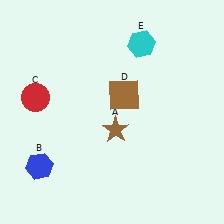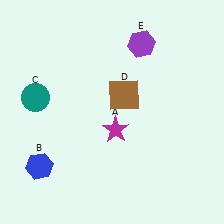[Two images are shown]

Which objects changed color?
A changed from brown to magenta. C changed from red to teal. E changed from cyan to purple.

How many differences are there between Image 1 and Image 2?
There are 3 differences between the two images.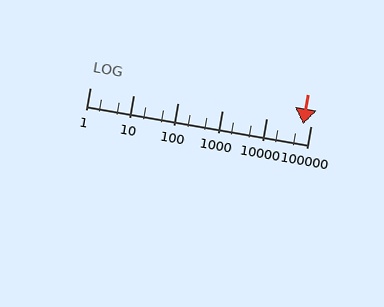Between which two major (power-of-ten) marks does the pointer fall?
The pointer is between 10000 and 100000.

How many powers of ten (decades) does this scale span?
The scale spans 5 decades, from 1 to 100000.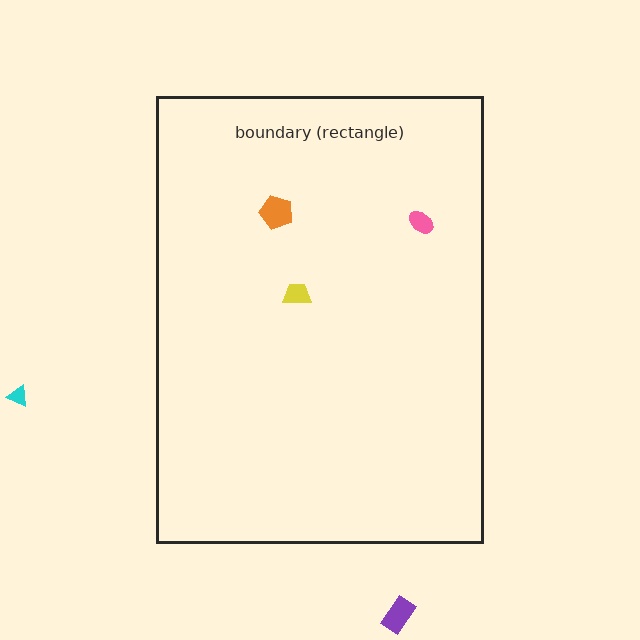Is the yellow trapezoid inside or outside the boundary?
Inside.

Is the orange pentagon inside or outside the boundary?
Inside.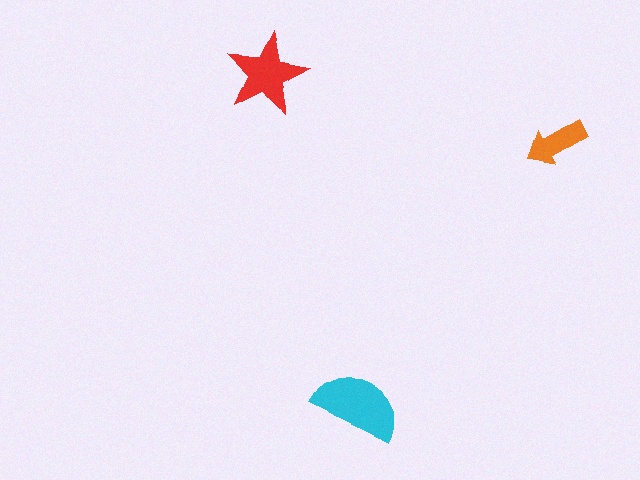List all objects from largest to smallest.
The cyan semicircle, the red star, the orange arrow.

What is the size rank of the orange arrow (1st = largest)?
3rd.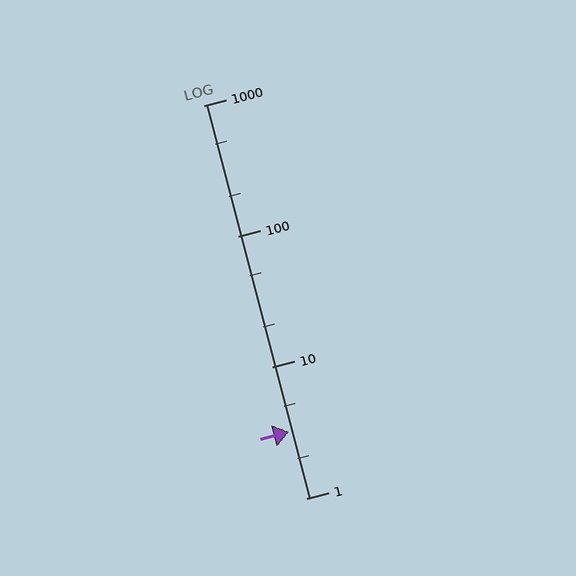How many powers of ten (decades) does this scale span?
The scale spans 3 decades, from 1 to 1000.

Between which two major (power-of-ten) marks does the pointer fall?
The pointer is between 1 and 10.